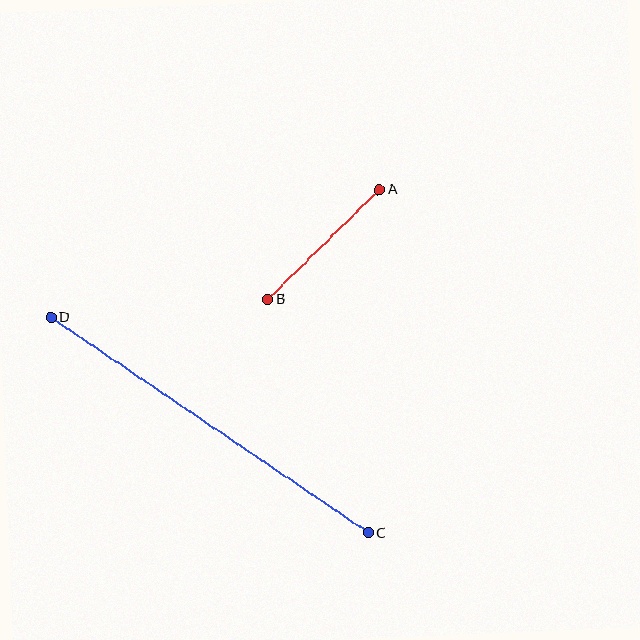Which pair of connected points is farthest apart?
Points C and D are farthest apart.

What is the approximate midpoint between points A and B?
The midpoint is at approximately (324, 245) pixels.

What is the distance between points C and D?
The distance is approximately 383 pixels.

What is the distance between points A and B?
The distance is approximately 156 pixels.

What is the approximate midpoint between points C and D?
The midpoint is at approximately (210, 425) pixels.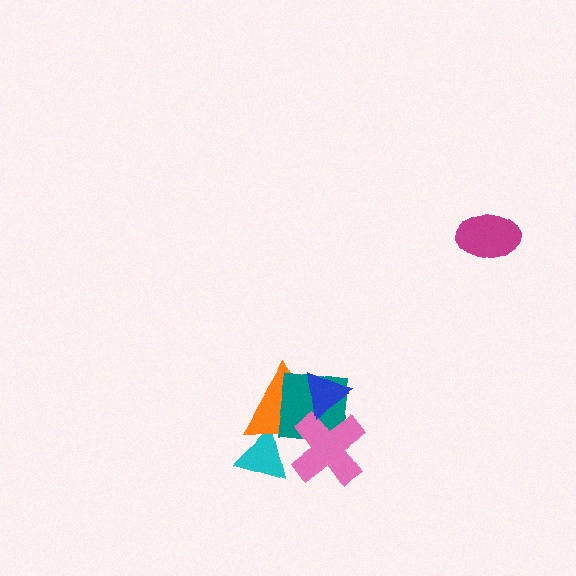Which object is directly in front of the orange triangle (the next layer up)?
The teal square is directly in front of the orange triangle.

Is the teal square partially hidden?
Yes, it is partially covered by another shape.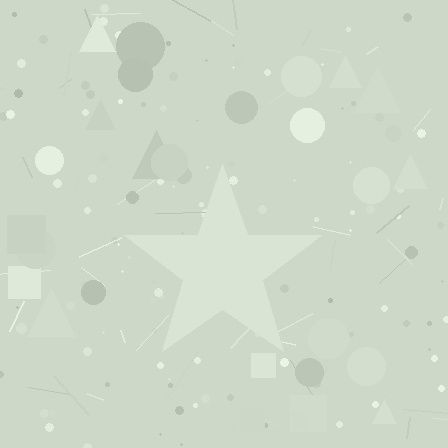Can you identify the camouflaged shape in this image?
The camouflaged shape is a star.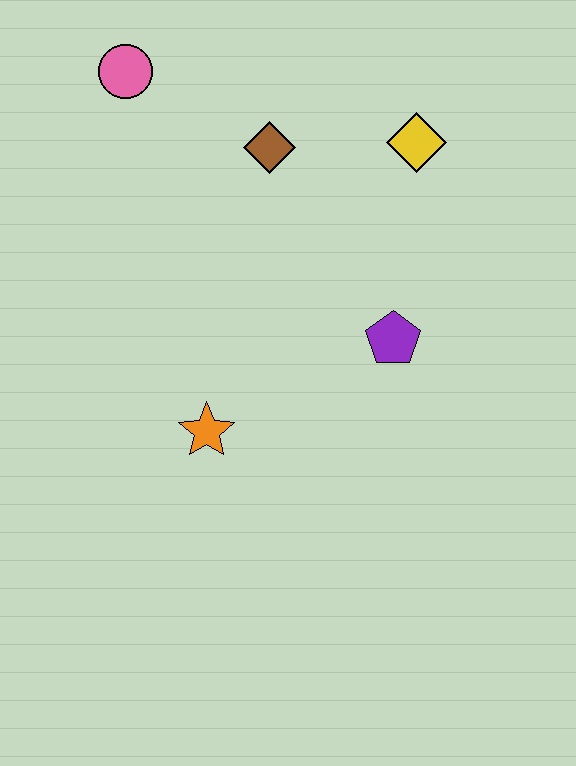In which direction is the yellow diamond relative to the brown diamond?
The yellow diamond is to the right of the brown diamond.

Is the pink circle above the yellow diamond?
Yes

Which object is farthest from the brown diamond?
The orange star is farthest from the brown diamond.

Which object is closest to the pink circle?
The brown diamond is closest to the pink circle.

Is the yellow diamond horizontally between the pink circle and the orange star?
No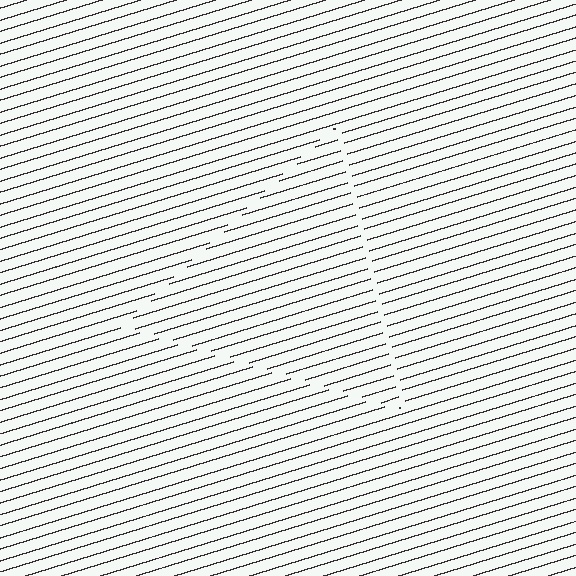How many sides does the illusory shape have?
3 sides — the line-ends trace a triangle.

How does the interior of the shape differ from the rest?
The interior of the shape contains the same grating, shifted by half a period — the contour is defined by the phase discontinuity where line-ends from the inner and outer gratings abut.